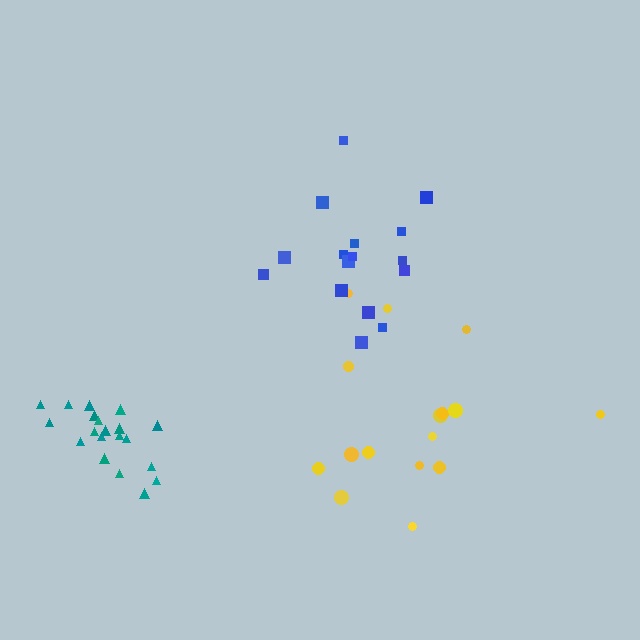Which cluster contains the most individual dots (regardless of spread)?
Teal (20).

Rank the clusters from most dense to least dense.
teal, blue, yellow.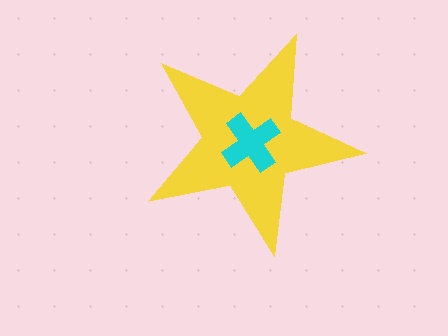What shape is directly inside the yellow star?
The cyan cross.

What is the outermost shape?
The yellow star.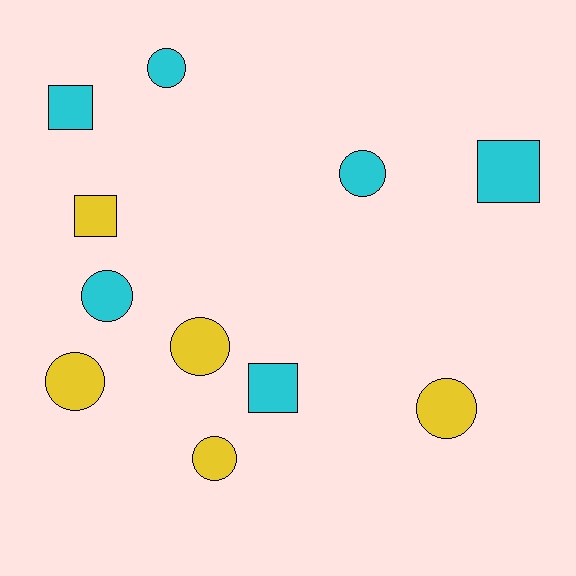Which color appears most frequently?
Cyan, with 6 objects.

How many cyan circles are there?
There are 3 cyan circles.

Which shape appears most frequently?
Circle, with 7 objects.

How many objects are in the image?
There are 11 objects.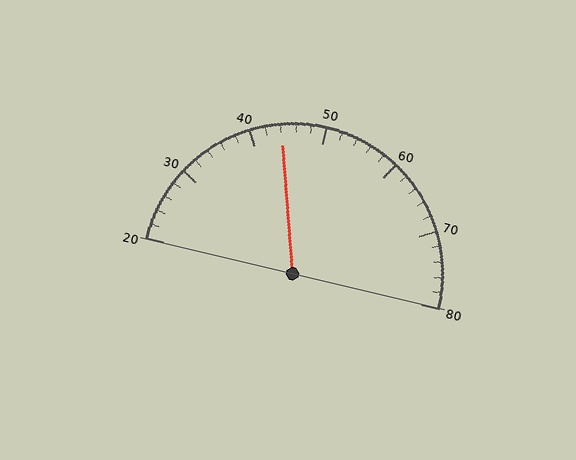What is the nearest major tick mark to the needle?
The nearest major tick mark is 40.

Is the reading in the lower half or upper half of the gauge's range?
The reading is in the lower half of the range (20 to 80).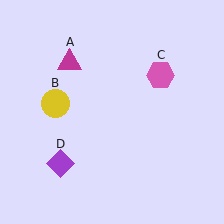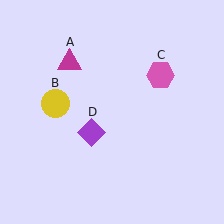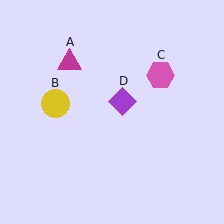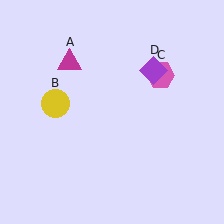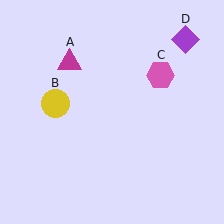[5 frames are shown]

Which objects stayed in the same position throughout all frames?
Magenta triangle (object A) and yellow circle (object B) and pink hexagon (object C) remained stationary.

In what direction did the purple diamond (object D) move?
The purple diamond (object D) moved up and to the right.